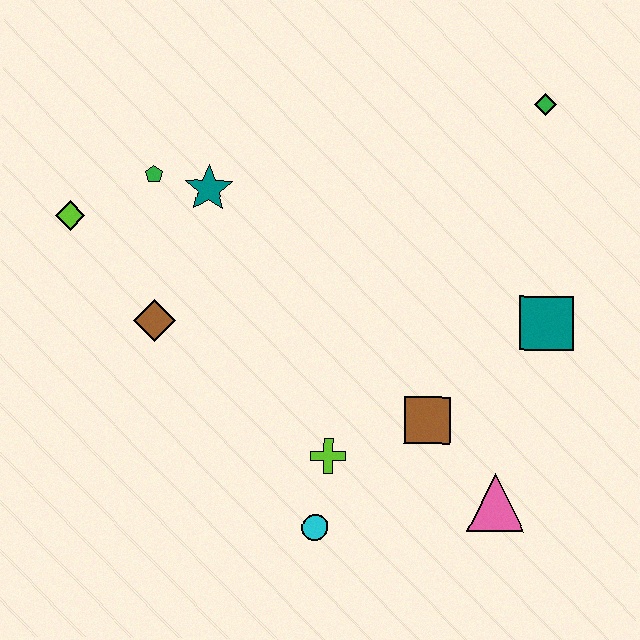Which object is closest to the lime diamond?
The green pentagon is closest to the lime diamond.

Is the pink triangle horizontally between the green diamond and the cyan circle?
Yes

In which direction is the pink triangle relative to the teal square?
The pink triangle is below the teal square.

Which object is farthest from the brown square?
The lime diamond is farthest from the brown square.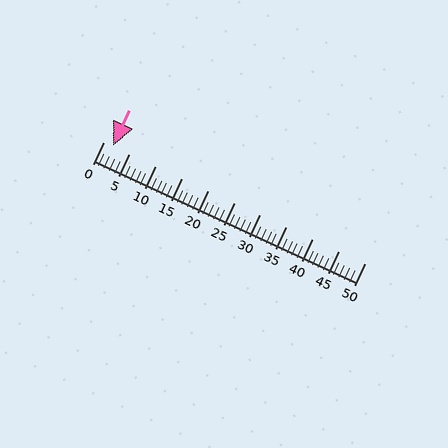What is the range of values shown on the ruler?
The ruler shows values from 0 to 50.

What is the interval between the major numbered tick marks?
The major tick marks are spaced 5 units apart.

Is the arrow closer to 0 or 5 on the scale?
The arrow is closer to 0.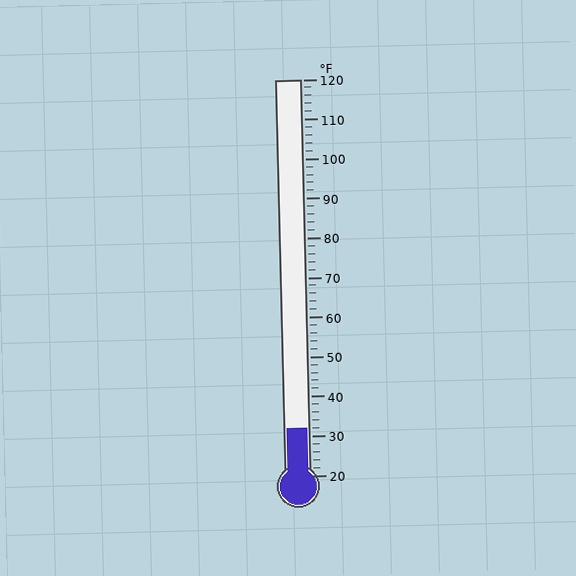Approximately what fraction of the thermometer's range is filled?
The thermometer is filled to approximately 10% of its range.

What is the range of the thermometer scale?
The thermometer scale ranges from 20°F to 120°F.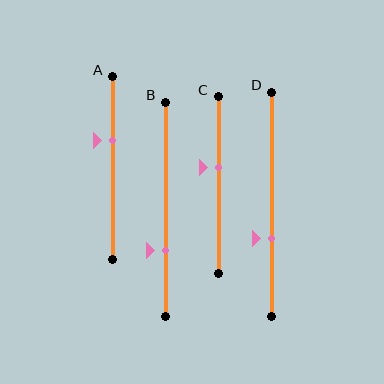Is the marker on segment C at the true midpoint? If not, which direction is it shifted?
No, the marker on segment C is shifted upward by about 10% of the segment length.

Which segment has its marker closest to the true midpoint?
Segment C has its marker closest to the true midpoint.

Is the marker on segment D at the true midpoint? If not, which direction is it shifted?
No, the marker on segment D is shifted downward by about 15% of the segment length.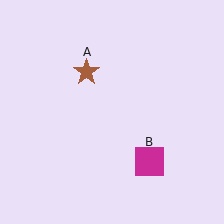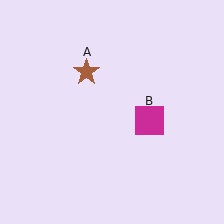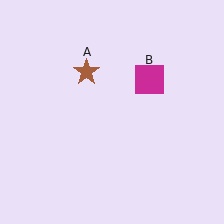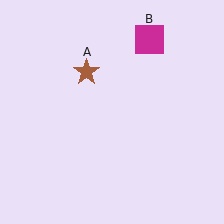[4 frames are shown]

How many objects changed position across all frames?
1 object changed position: magenta square (object B).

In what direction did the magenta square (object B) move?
The magenta square (object B) moved up.